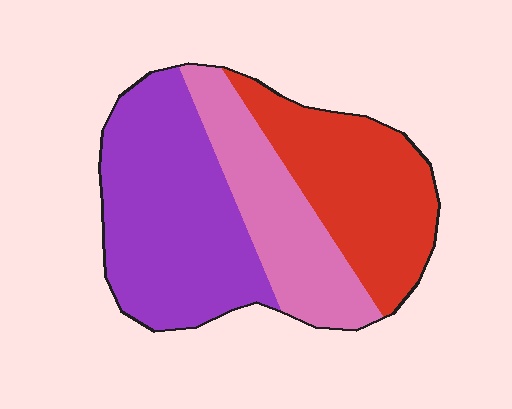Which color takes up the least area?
Pink, at roughly 25%.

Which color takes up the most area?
Purple, at roughly 45%.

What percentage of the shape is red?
Red covers around 30% of the shape.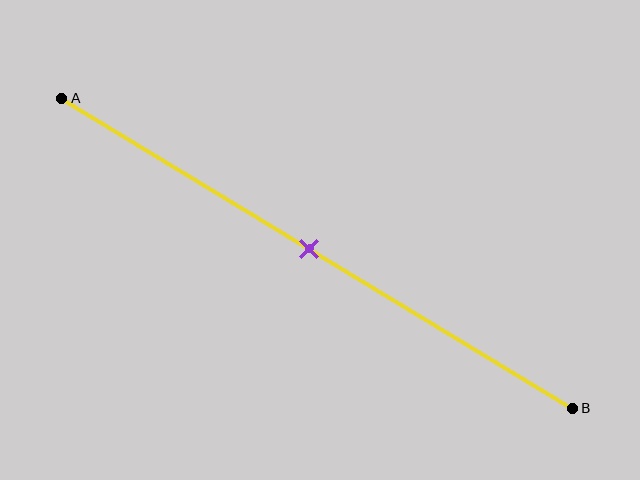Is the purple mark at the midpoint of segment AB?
Yes, the mark is approximately at the midpoint.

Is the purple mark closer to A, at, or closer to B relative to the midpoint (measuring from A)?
The purple mark is approximately at the midpoint of segment AB.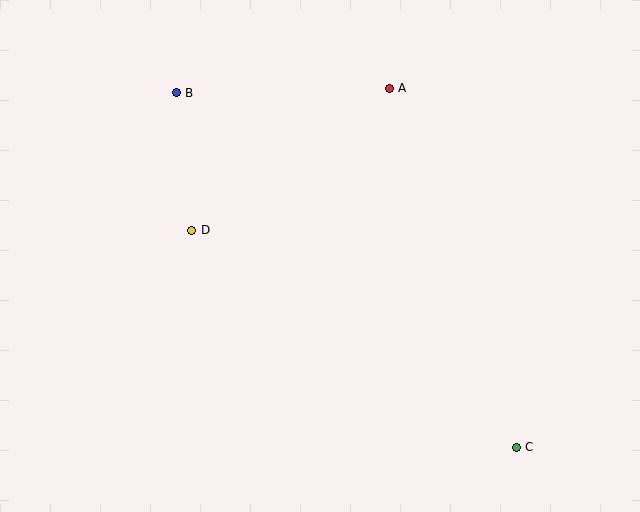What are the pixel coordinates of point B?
Point B is at (176, 93).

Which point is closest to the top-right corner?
Point A is closest to the top-right corner.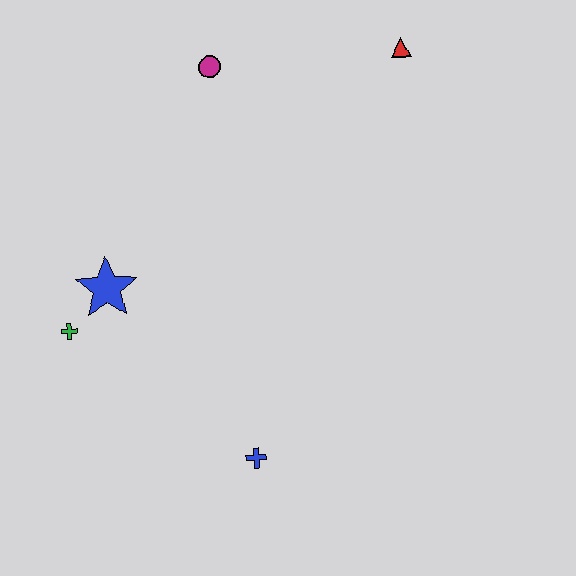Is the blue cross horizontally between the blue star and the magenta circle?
No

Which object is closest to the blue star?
The green cross is closest to the blue star.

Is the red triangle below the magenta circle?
No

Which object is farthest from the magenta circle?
The blue cross is farthest from the magenta circle.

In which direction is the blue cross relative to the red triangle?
The blue cross is below the red triangle.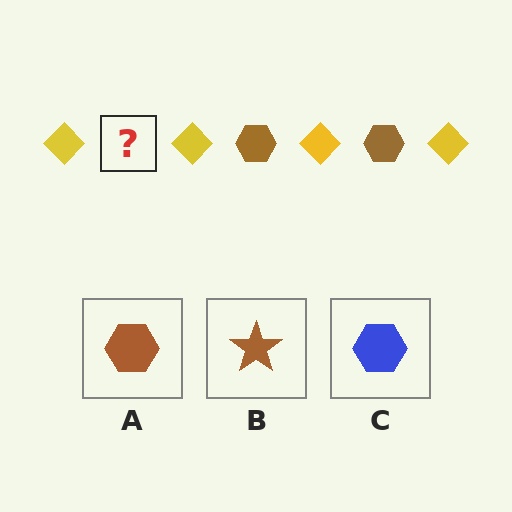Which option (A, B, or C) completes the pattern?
A.